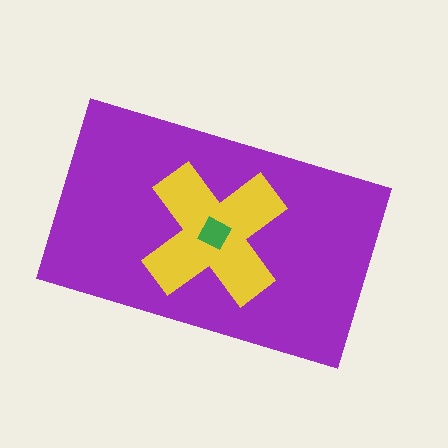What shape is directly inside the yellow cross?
The green diamond.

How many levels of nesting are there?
3.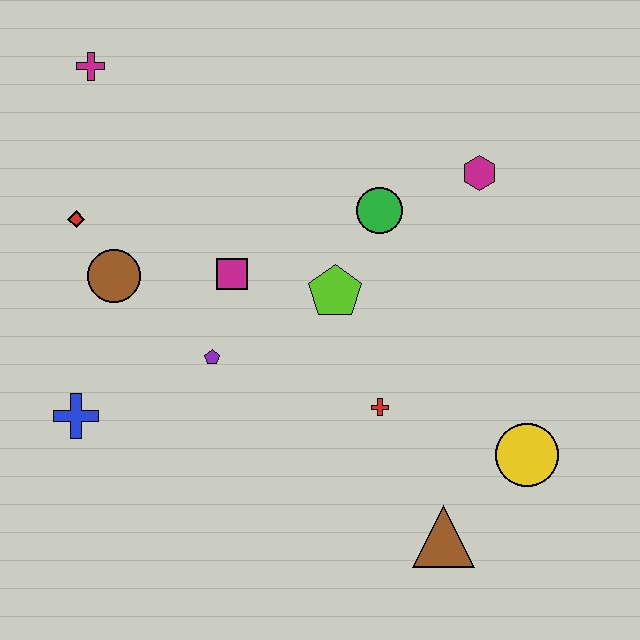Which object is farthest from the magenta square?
The yellow circle is farthest from the magenta square.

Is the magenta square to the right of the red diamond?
Yes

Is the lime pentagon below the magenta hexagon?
Yes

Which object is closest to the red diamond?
The brown circle is closest to the red diamond.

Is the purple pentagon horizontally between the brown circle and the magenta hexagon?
Yes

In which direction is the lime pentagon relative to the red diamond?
The lime pentagon is to the right of the red diamond.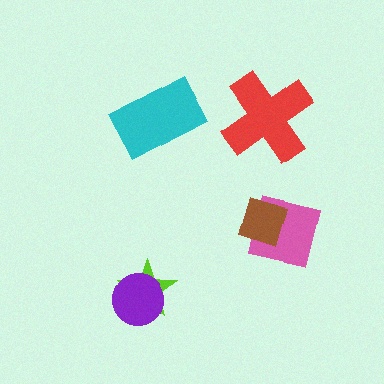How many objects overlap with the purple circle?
1 object overlaps with the purple circle.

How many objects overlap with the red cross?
0 objects overlap with the red cross.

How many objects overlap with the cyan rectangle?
0 objects overlap with the cyan rectangle.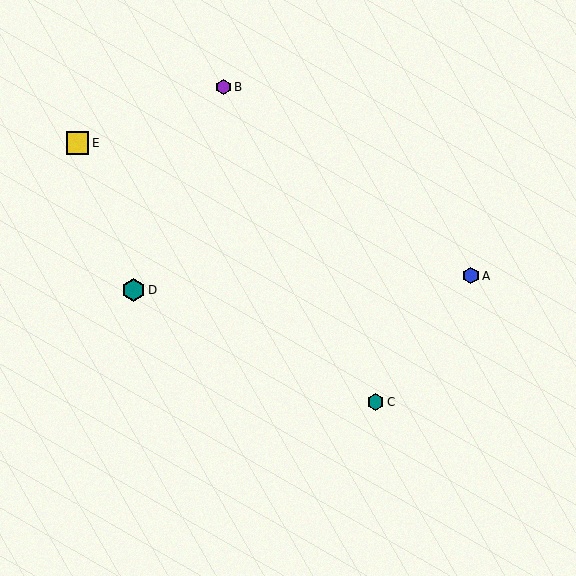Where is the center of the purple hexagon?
The center of the purple hexagon is at (224, 87).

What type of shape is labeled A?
Shape A is a blue hexagon.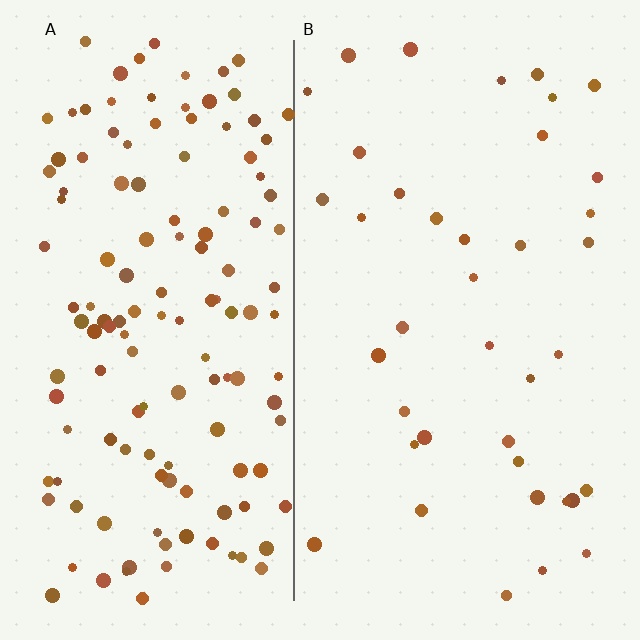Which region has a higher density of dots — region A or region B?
A (the left).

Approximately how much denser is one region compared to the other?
Approximately 3.6× — region A over region B.